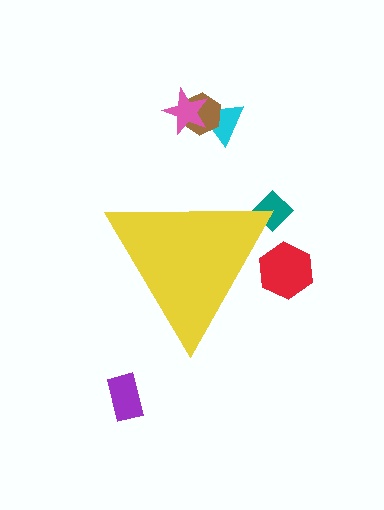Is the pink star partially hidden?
No, the pink star is fully visible.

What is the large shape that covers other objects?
A yellow triangle.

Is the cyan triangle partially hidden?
No, the cyan triangle is fully visible.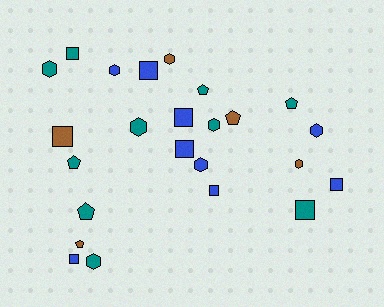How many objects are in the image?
There are 24 objects.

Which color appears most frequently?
Teal, with 10 objects.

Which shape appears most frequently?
Hexagon, with 9 objects.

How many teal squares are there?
There are 2 teal squares.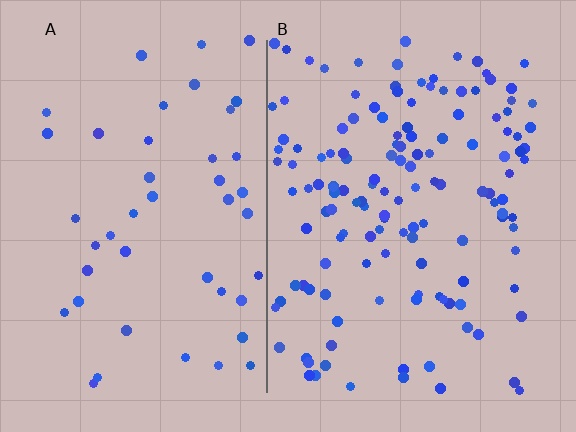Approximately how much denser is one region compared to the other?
Approximately 3.1× — region B over region A.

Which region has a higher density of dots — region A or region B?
B (the right).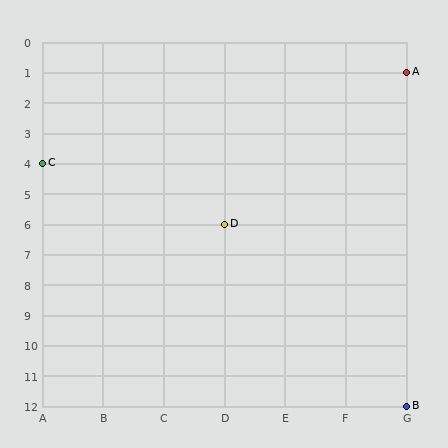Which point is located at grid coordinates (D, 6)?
Point D is at (D, 6).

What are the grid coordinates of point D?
Point D is at grid coordinates (D, 6).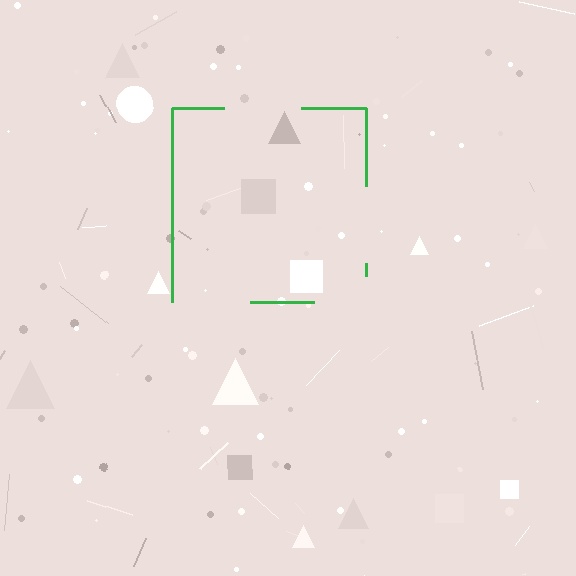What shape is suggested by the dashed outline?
The dashed outline suggests a square.